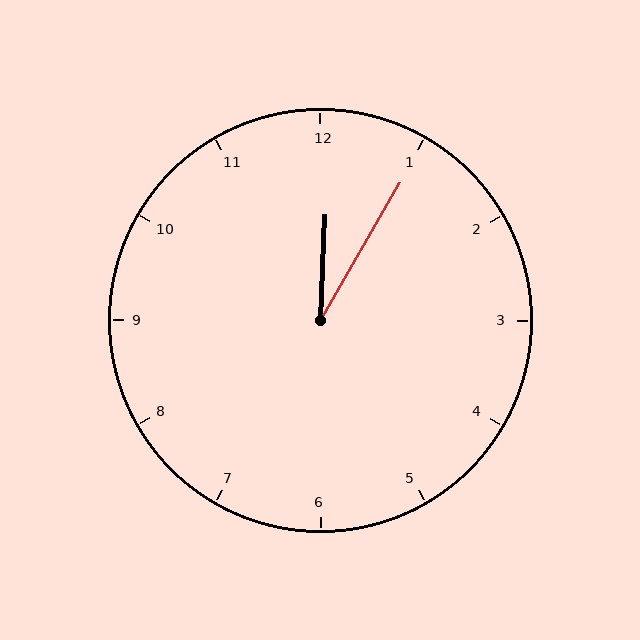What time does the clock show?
12:05.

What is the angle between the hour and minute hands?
Approximately 28 degrees.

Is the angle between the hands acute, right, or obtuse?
It is acute.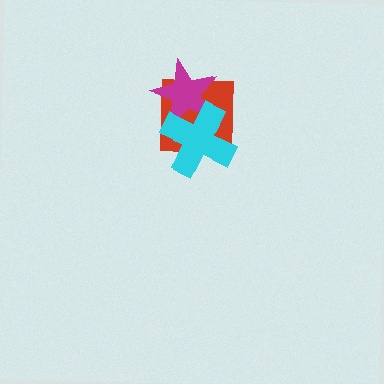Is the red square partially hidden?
Yes, it is partially covered by another shape.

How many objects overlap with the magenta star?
2 objects overlap with the magenta star.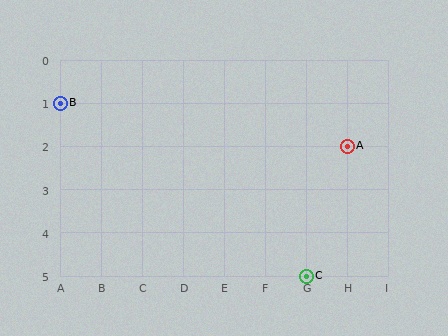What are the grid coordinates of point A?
Point A is at grid coordinates (H, 2).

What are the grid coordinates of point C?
Point C is at grid coordinates (G, 5).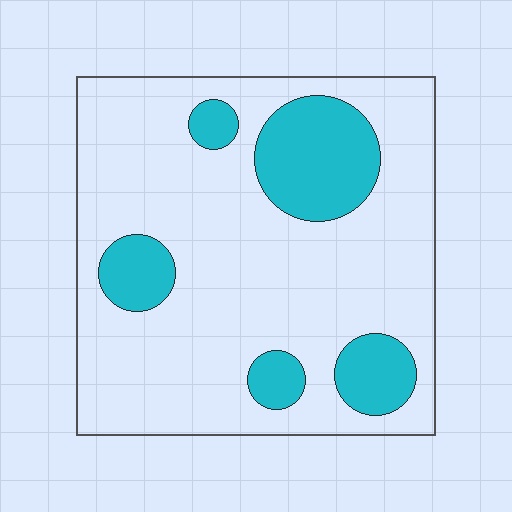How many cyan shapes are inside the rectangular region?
5.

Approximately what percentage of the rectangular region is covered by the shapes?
Approximately 20%.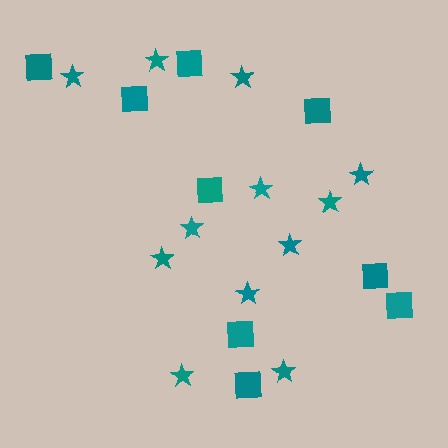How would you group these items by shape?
There are 2 groups: one group of stars (12) and one group of squares (9).